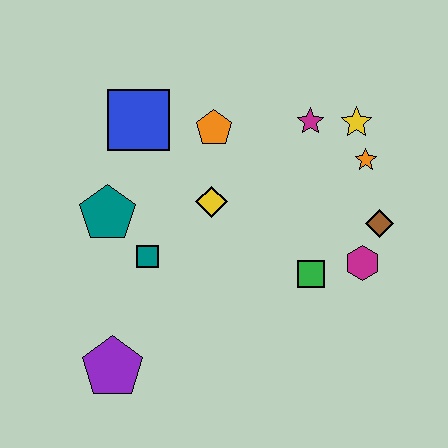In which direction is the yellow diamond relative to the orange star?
The yellow diamond is to the left of the orange star.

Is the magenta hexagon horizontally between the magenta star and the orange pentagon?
No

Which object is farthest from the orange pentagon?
The purple pentagon is farthest from the orange pentagon.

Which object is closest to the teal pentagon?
The teal square is closest to the teal pentagon.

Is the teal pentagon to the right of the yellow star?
No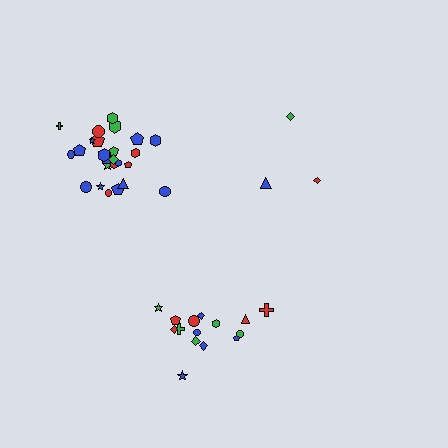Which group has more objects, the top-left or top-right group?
The top-left group.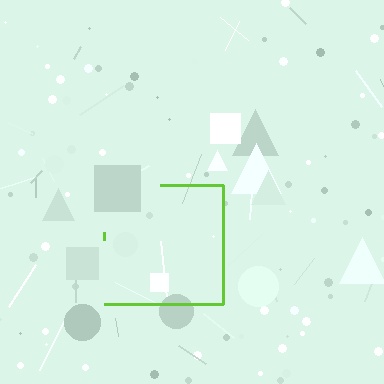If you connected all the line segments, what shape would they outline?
They would outline a square.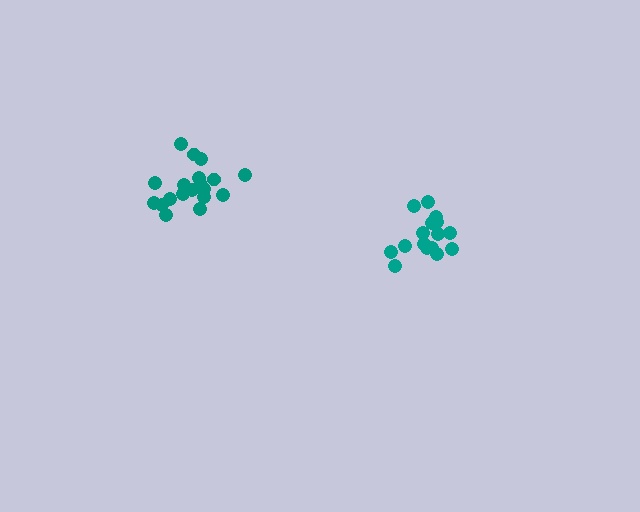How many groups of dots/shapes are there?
There are 2 groups.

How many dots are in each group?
Group 1: 17 dots, Group 2: 19 dots (36 total).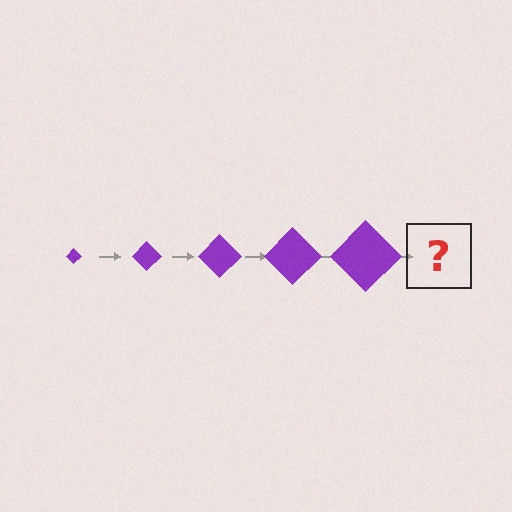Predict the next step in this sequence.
The next step is a purple diamond, larger than the previous one.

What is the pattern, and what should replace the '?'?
The pattern is that the diamond gets progressively larger each step. The '?' should be a purple diamond, larger than the previous one.